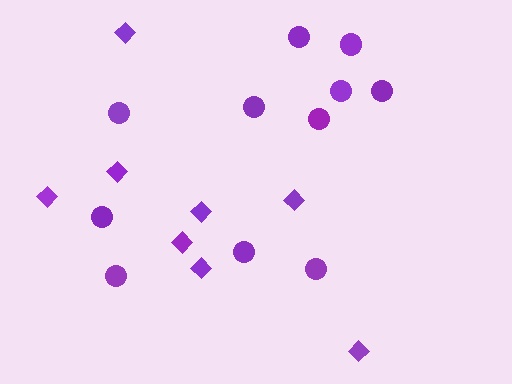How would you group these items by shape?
There are 2 groups: one group of circles (11) and one group of diamonds (8).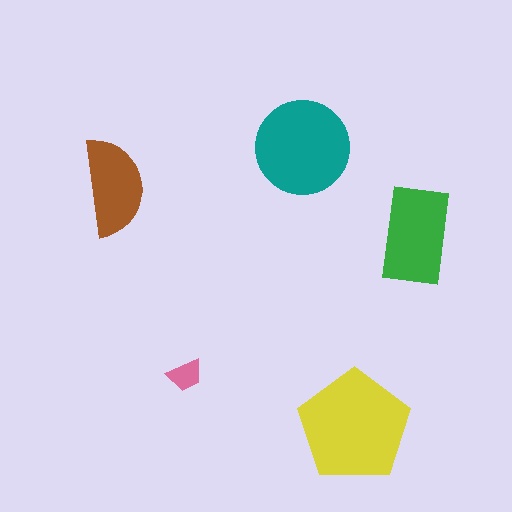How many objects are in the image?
There are 5 objects in the image.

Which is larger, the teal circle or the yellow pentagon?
The yellow pentagon.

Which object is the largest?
The yellow pentagon.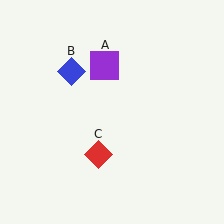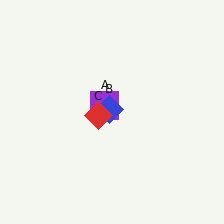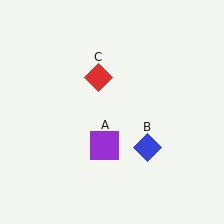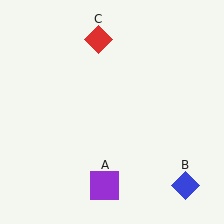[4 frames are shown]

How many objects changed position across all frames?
3 objects changed position: purple square (object A), blue diamond (object B), red diamond (object C).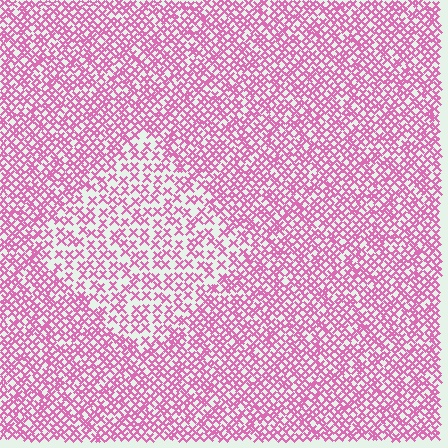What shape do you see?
I see a diamond.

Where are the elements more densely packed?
The elements are more densely packed outside the diamond boundary.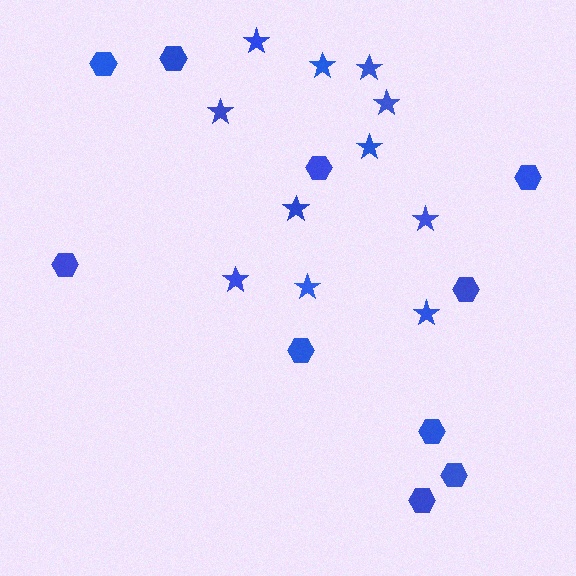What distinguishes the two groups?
There are 2 groups: one group of stars (11) and one group of hexagons (10).